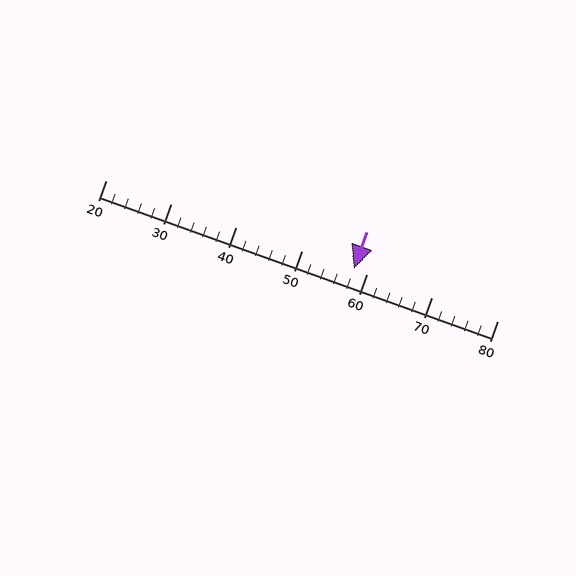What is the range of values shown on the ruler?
The ruler shows values from 20 to 80.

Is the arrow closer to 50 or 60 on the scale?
The arrow is closer to 60.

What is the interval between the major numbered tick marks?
The major tick marks are spaced 10 units apart.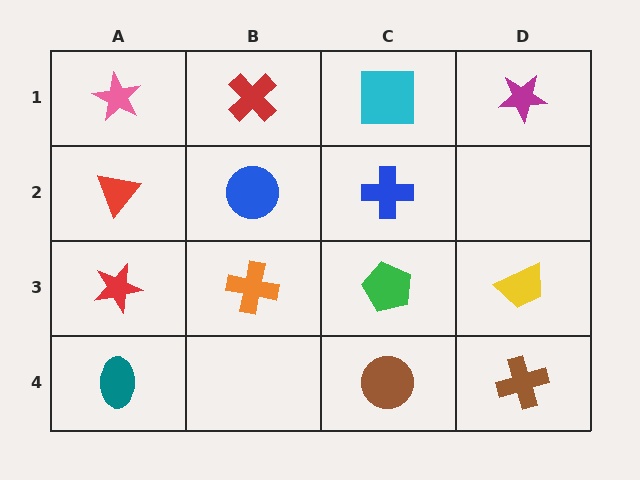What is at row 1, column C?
A cyan square.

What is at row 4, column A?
A teal ellipse.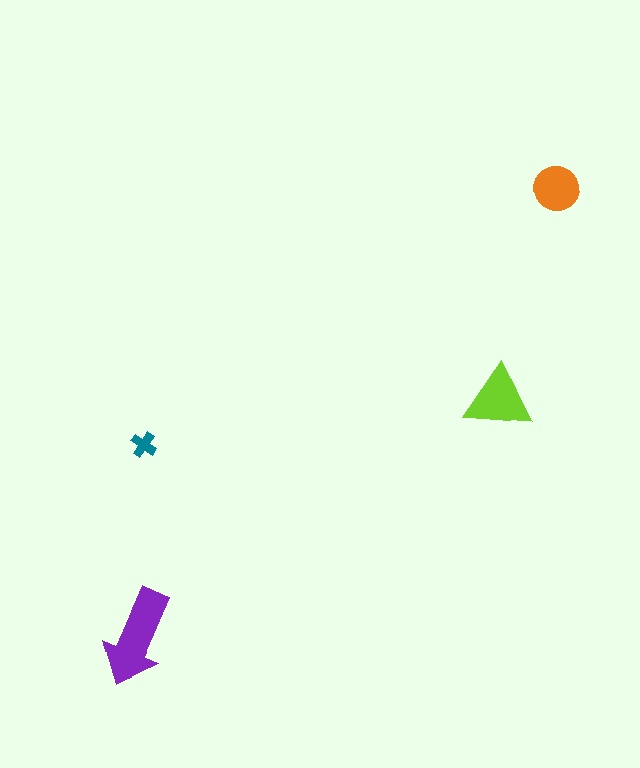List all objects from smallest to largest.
The teal cross, the orange circle, the lime triangle, the purple arrow.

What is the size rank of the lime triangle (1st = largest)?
2nd.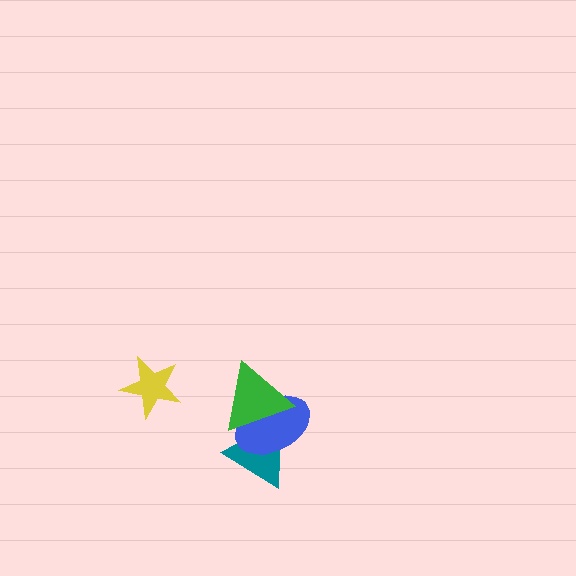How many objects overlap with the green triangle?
2 objects overlap with the green triangle.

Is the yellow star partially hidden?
No, no other shape covers it.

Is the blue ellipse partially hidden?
Yes, it is partially covered by another shape.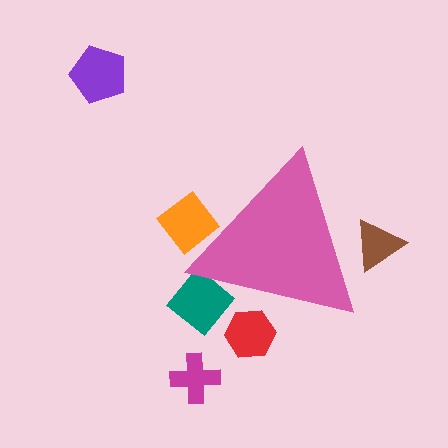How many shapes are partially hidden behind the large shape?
4 shapes are partially hidden.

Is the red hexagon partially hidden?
Yes, the red hexagon is partially hidden behind the pink triangle.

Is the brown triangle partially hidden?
Yes, the brown triangle is partially hidden behind the pink triangle.